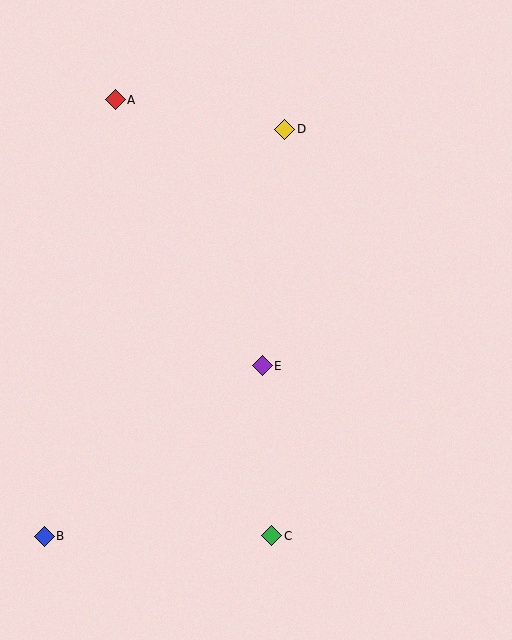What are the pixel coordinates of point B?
Point B is at (44, 536).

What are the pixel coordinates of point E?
Point E is at (262, 366).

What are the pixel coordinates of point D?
Point D is at (285, 129).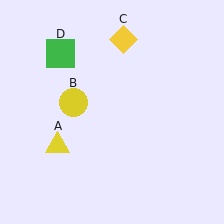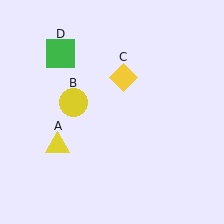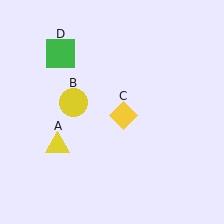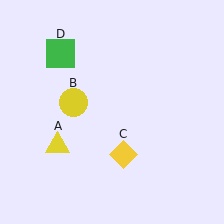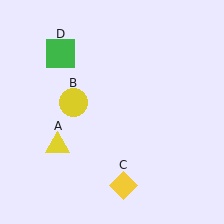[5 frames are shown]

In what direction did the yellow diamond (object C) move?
The yellow diamond (object C) moved down.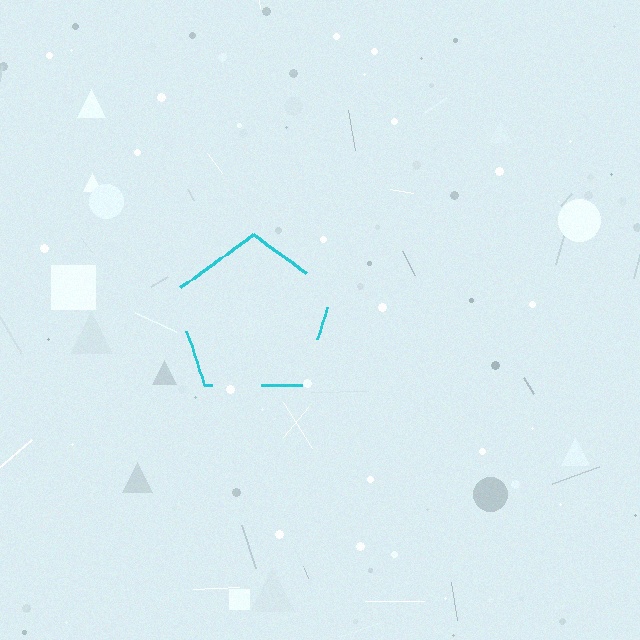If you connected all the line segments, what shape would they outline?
They would outline a pentagon.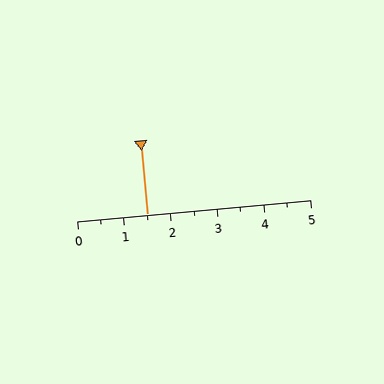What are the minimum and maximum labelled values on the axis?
The axis runs from 0 to 5.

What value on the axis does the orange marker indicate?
The marker indicates approximately 1.5.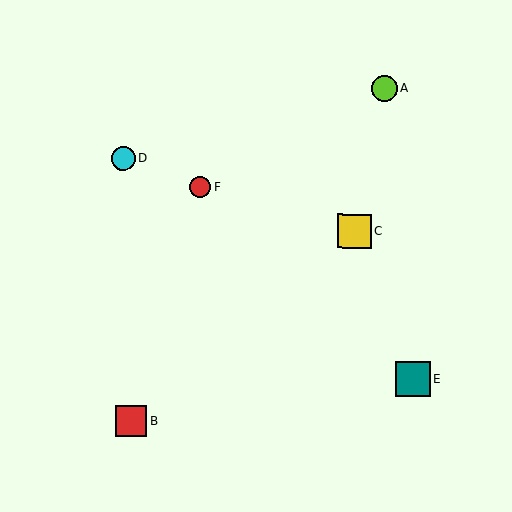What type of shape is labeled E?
Shape E is a teal square.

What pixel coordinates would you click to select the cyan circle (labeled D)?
Click at (123, 159) to select the cyan circle D.